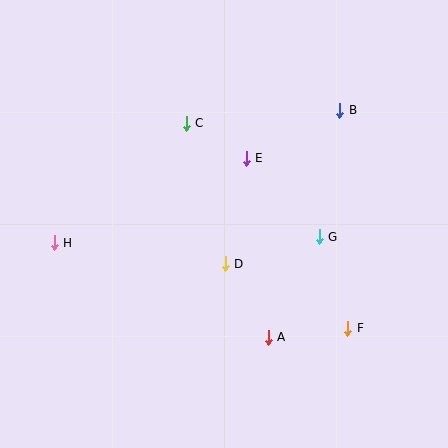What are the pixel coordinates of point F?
Point F is at (348, 328).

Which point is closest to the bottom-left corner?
Point H is closest to the bottom-left corner.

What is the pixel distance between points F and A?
The distance between F and A is 80 pixels.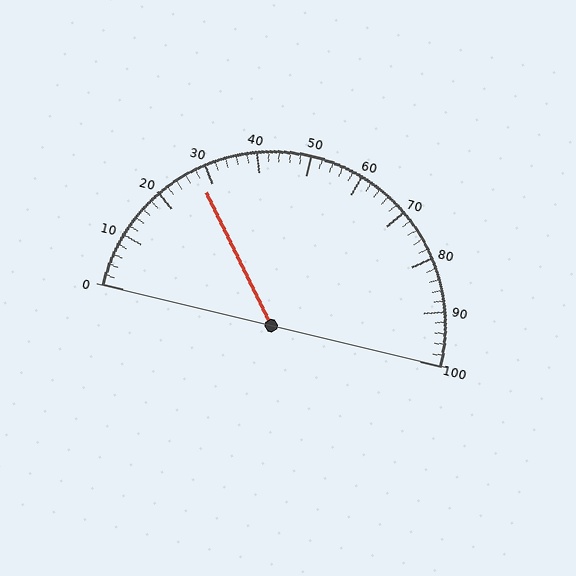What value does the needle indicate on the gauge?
The needle indicates approximately 28.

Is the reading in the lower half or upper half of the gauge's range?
The reading is in the lower half of the range (0 to 100).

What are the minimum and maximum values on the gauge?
The gauge ranges from 0 to 100.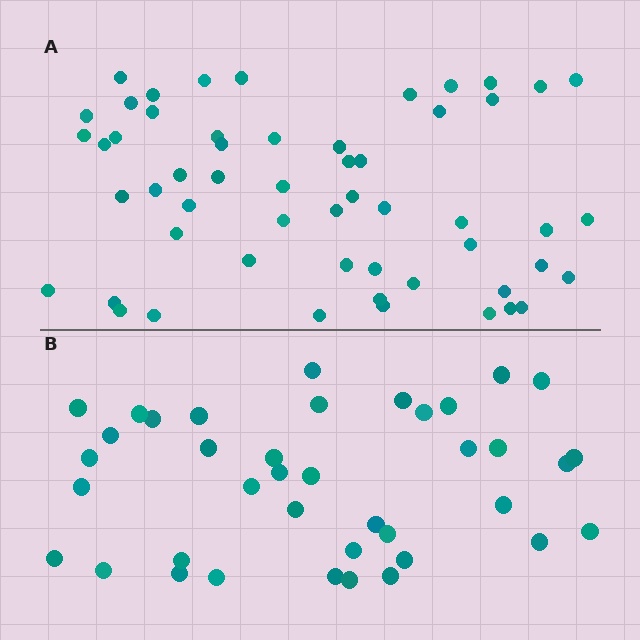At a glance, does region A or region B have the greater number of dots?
Region A (the top region) has more dots.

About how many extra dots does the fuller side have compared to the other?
Region A has approximately 15 more dots than region B.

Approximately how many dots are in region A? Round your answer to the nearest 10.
About 60 dots. (The exact count is 55, which rounds to 60.)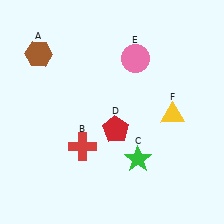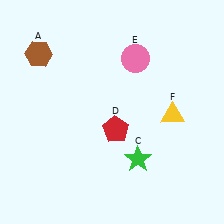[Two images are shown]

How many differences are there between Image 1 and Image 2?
There is 1 difference between the two images.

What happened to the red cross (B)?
The red cross (B) was removed in Image 2. It was in the bottom-left area of Image 1.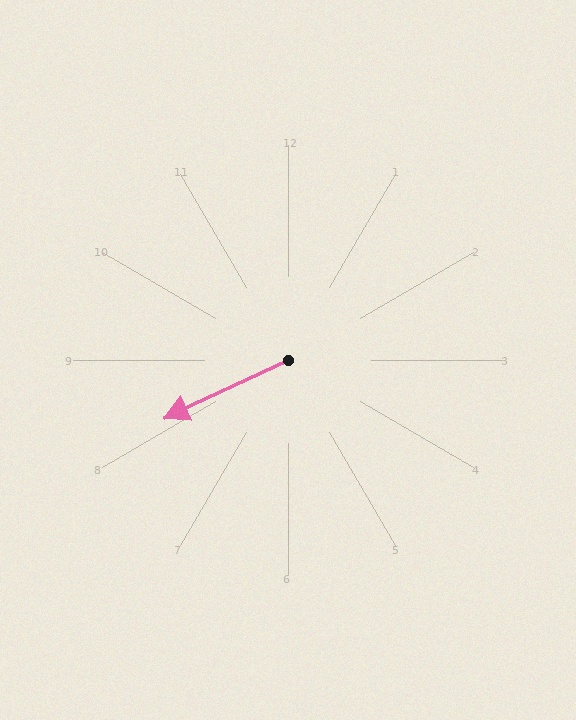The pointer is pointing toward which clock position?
Roughly 8 o'clock.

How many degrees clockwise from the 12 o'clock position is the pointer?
Approximately 245 degrees.